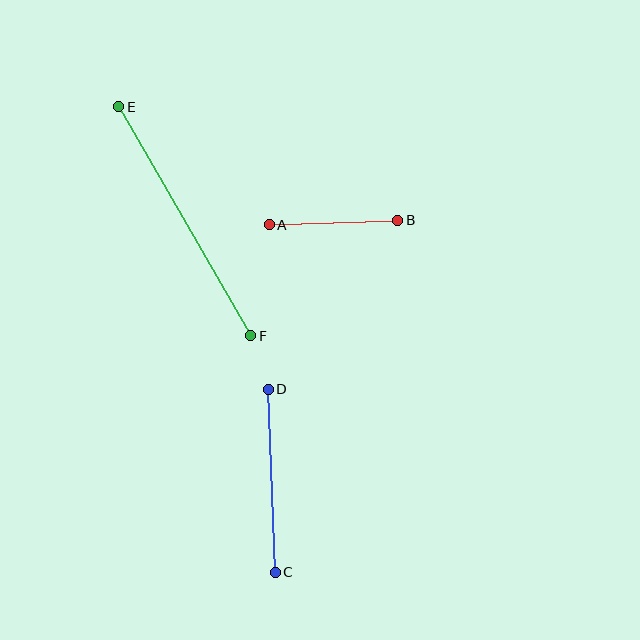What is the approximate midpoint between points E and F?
The midpoint is at approximately (185, 221) pixels.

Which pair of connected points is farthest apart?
Points E and F are farthest apart.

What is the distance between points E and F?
The distance is approximately 264 pixels.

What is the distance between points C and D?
The distance is approximately 183 pixels.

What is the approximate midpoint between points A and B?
The midpoint is at approximately (333, 222) pixels.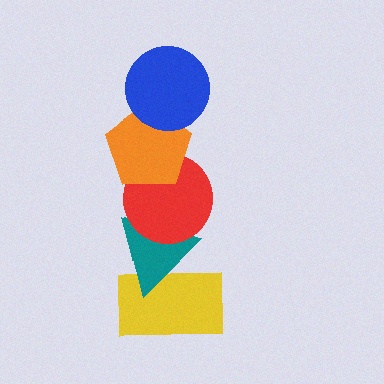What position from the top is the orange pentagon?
The orange pentagon is 2nd from the top.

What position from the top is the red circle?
The red circle is 3rd from the top.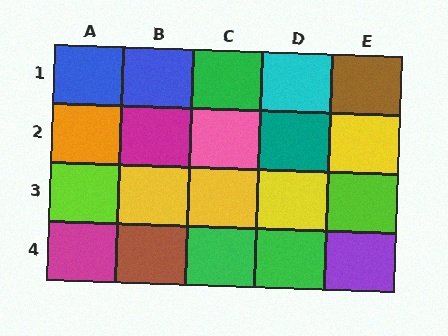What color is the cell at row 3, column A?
Lime.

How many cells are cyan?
1 cell is cyan.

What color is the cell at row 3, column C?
Yellow.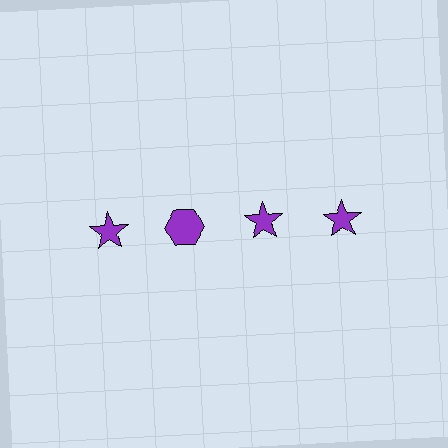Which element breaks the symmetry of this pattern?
The purple hexagon in the top row, second from left column breaks the symmetry. All other shapes are purple stars.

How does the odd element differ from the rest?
It has a different shape: hexagon instead of star.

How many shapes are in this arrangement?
There are 4 shapes arranged in a grid pattern.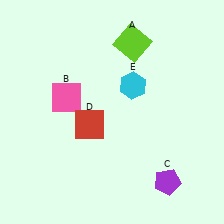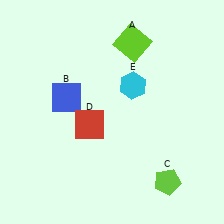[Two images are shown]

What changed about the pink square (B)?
In Image 1, B is pink. In Image 2, it changed to blue.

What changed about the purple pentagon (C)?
In Image 1, C is purple. In Image 2, it changed to lime.